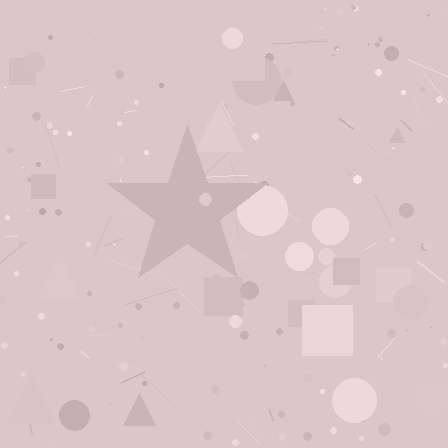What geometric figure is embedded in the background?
A star is embedded in the background.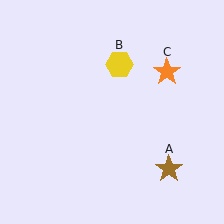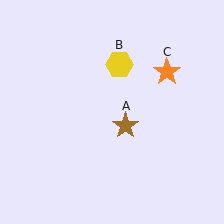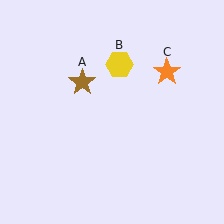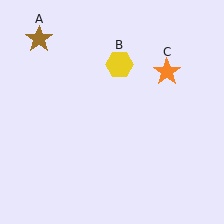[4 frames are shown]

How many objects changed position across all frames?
1 object changed position: brown star (object A).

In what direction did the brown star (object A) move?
The brown star (object A) moved up and to the left.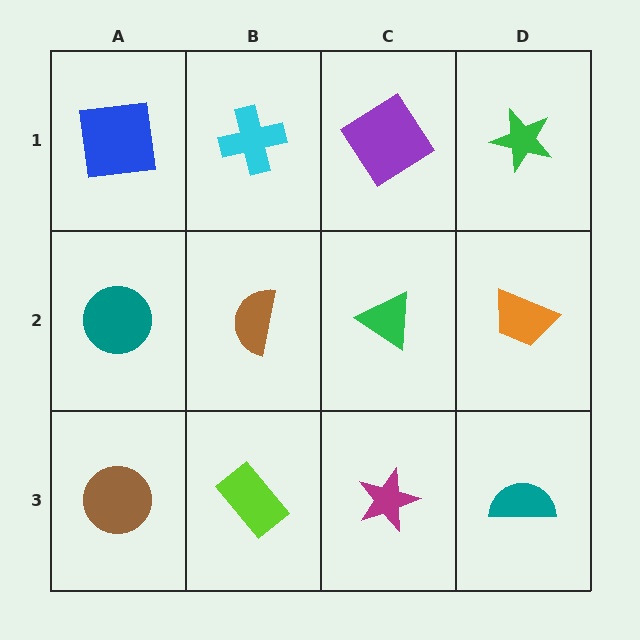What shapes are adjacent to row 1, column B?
A brown semicircle (row 2, column B), a blue square (row 1, column A), a purple diamond (row 1, column C).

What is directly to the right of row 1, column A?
A cyan cross.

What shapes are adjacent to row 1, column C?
A green triangle (row 2, column C), a cyan cross (row 1, column B), a green star (row 1, column D).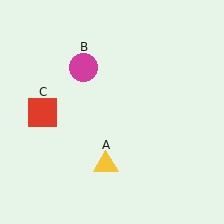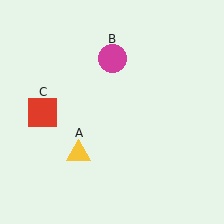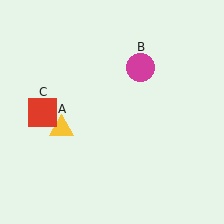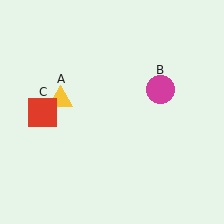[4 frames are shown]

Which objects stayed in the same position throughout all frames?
Red square (object C) remained stationary.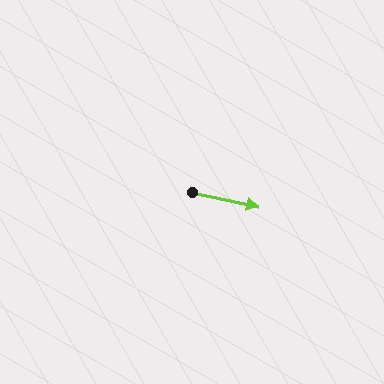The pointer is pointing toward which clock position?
Roughly 3 o'clock.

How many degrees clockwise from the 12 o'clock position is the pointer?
Approximately 102 degrees.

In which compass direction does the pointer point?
East.